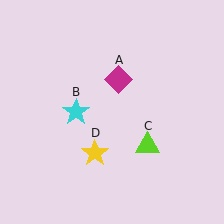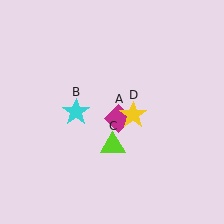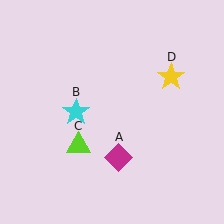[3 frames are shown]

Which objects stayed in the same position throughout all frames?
Cyan star (object B) remained stationary.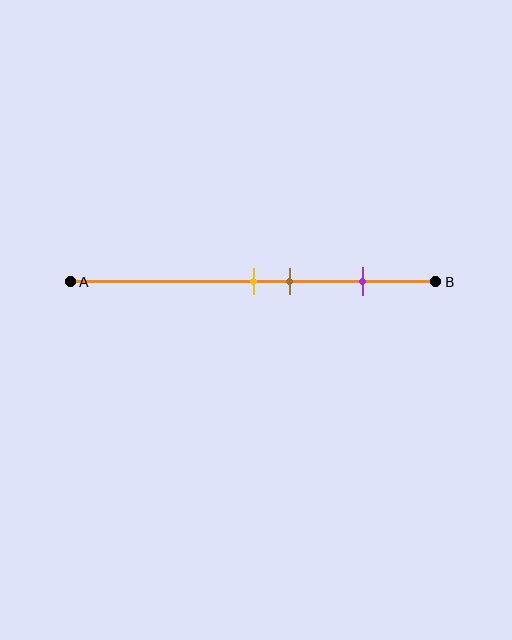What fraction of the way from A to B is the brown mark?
The brown mark is approximately 60% (0.6) of the way from A to B.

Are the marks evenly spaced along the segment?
No, the marks are not evenly spaced.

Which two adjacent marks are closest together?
The yellow and brown marks are the closest adjacent pair.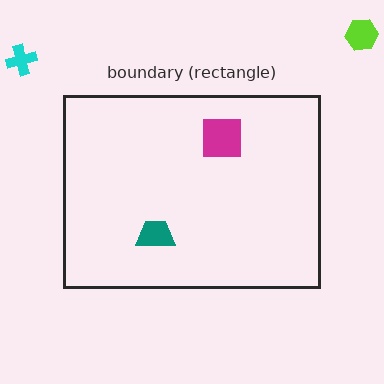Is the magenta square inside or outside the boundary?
Inside.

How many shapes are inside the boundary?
2 inside, 2 outside.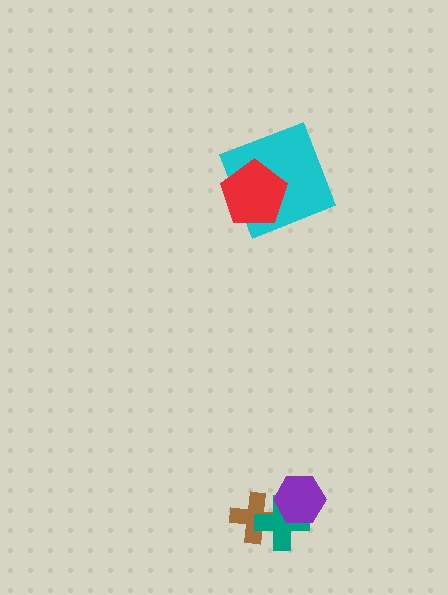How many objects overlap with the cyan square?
1 object overlaps with the cyan square.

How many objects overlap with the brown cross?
1 object overlaps with the brown cross.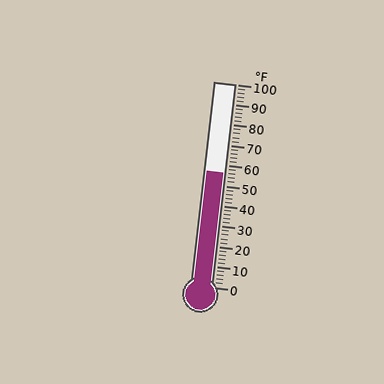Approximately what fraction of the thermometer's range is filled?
The thermometer is filled to approximately 55% of its range.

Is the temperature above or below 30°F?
The temperature is above 30°F.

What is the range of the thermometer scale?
The thermometer scale ranges from 0°F to 100°F.